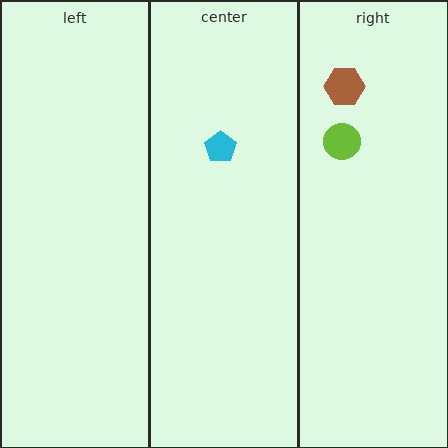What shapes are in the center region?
The cyan pentagon.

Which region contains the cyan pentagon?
The center region.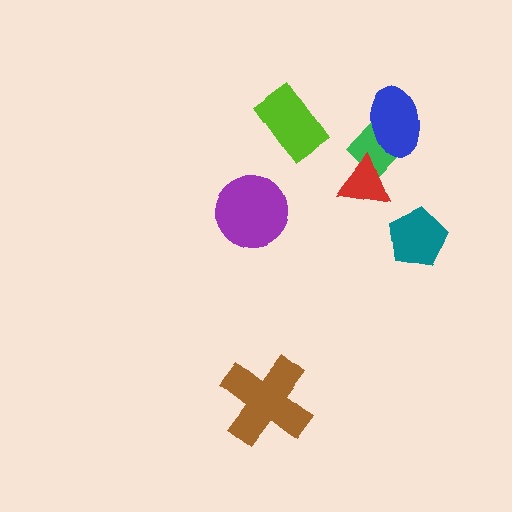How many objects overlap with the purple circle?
0 objects overlap with the purple circle.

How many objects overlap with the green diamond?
2 objects overlap with the green diamond.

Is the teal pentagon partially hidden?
No, no other shape covers it.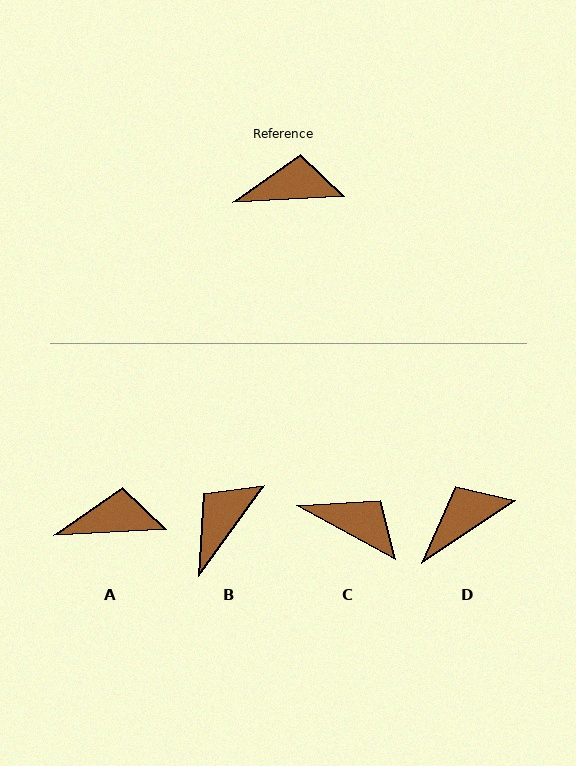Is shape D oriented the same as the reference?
No, it is off by about 31 degrees.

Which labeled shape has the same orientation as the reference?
A.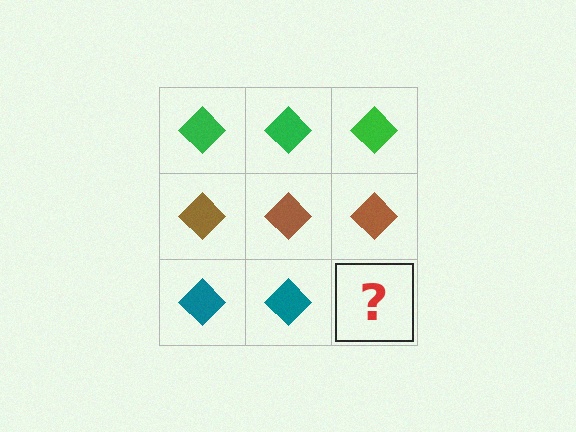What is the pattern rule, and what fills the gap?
The rule is that each row has a consistent color. The gap should be filled with a teal diamond.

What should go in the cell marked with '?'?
The missing cell should contain a teal diamond.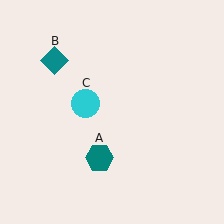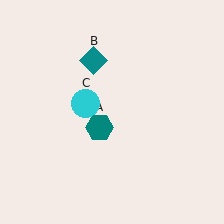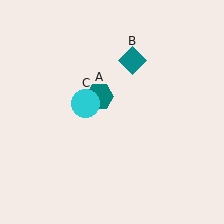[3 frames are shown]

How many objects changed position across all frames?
2 objects changed position: teal hexagon (object A), teal diamond (object B).